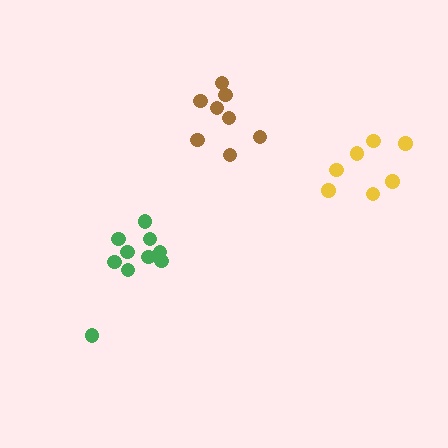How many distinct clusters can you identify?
There are 3 distinct clusters.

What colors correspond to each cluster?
The clusters are colored: brown, green, yellow.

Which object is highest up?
The brown cluster is topmost.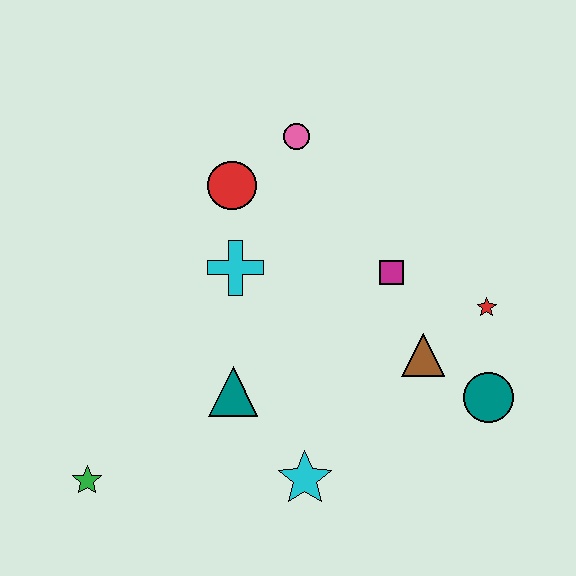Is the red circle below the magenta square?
No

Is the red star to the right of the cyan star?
Yes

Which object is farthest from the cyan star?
The pink circle is farthest from the cyan star.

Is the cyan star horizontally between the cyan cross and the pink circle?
No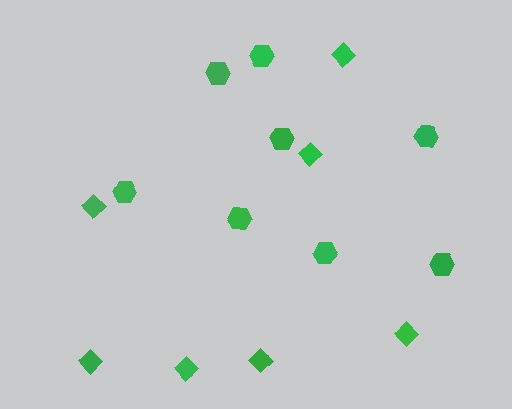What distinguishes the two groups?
There are 2 groups: one group of hexagons (8) and one group of diamonds (7).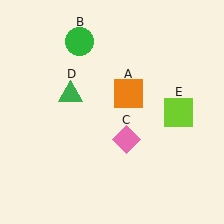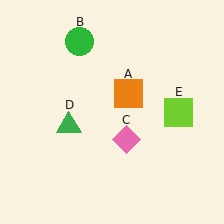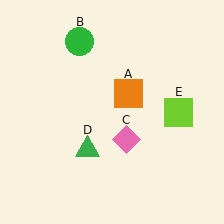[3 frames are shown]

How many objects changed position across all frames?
1 object changed position: green triangle (object D).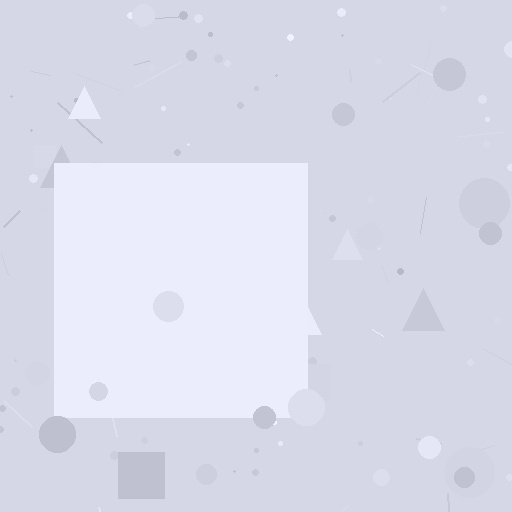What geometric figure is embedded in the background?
A square is embedded in the background.